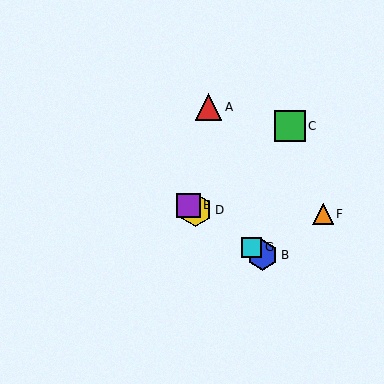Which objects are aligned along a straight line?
Objects B, D, E, G are aligned along a straight line.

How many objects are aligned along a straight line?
4 objects (B, D, E, G) are aligned along a straight line.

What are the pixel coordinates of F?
Object F is at (323, 214).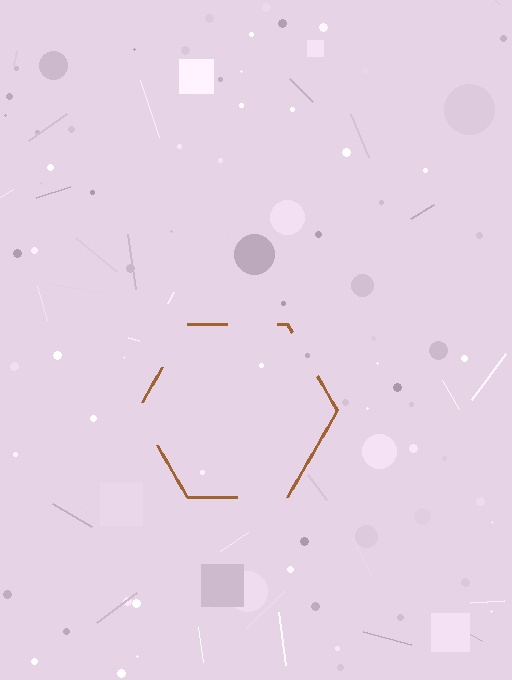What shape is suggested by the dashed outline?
The dashed outline suggests a hexagon.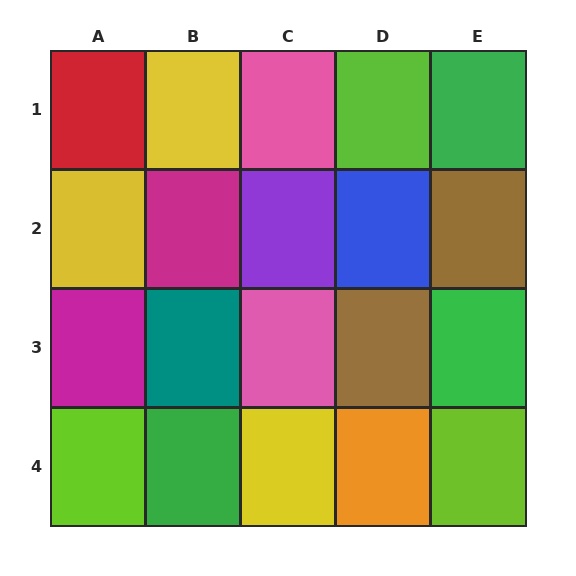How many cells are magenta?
2 cells are magenta.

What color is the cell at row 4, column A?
Lime.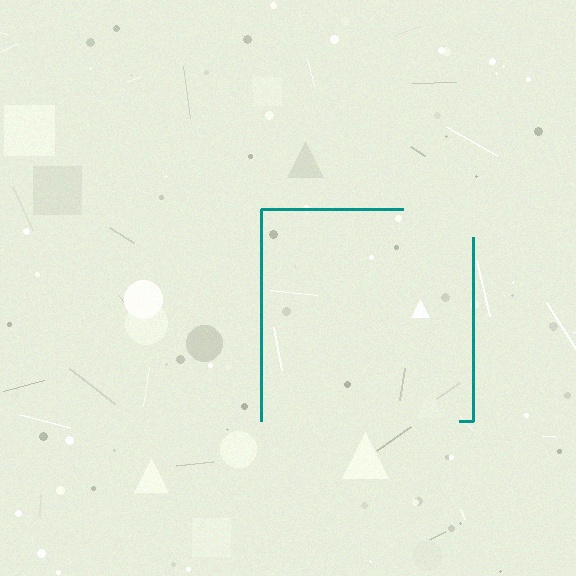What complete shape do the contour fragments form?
The contour fragments form a square.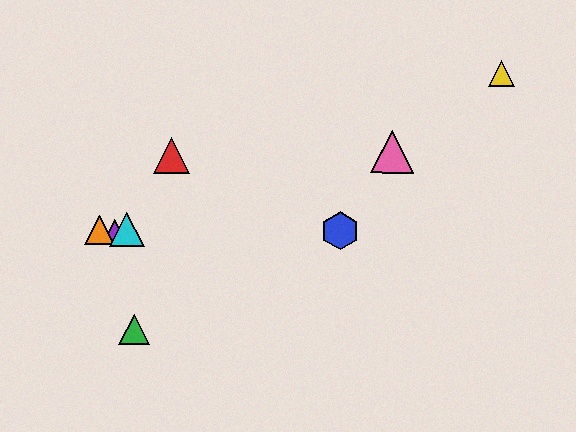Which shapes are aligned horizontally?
The blue hexagon, the purple triangle, the orange triangle, the cyan triangle are aligned horizontally.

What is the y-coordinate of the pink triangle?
The pink triangle is at y≈152.